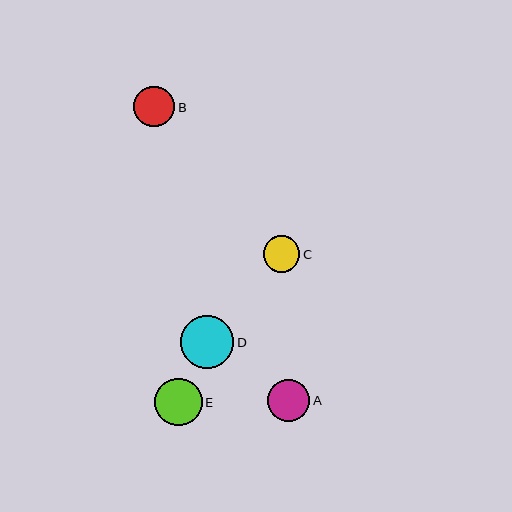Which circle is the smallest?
Circle C is the smallest with a size of approximately 36 pixels.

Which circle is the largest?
Circle D is the largest with a size of approximately 53 pixels.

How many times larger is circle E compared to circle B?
Circle E is approximately 1.2 times the size of circle B.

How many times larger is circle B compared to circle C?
Circle B is approximately 1.1 times the size of circle C.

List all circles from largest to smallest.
From largest to smallest: D, E, A, B, C.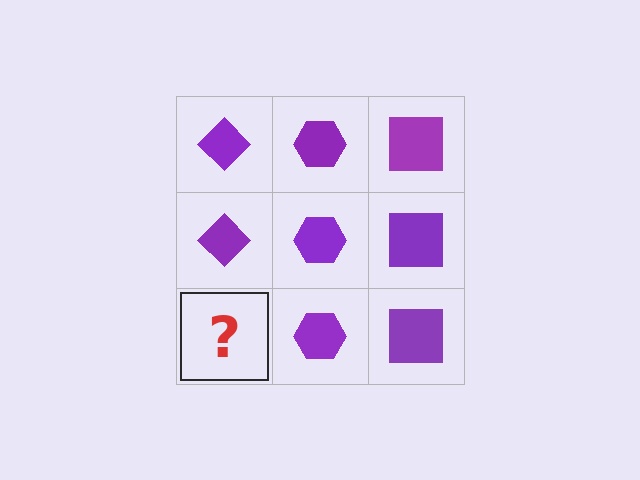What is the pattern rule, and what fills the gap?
The rule is that each column has a consistent shape. The gap should be filled with a purple diamond.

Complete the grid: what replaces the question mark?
The question mark should be replaced with a purple diamond.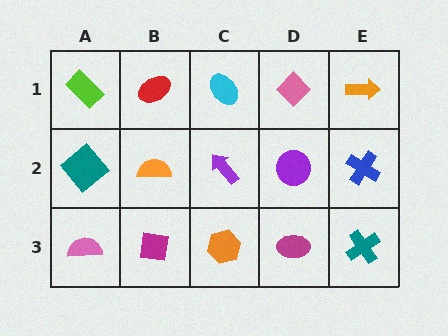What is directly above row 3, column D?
A purple circle.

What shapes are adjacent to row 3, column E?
A blue cross (row 2, column E), a magenta ellipse (row 3, column D).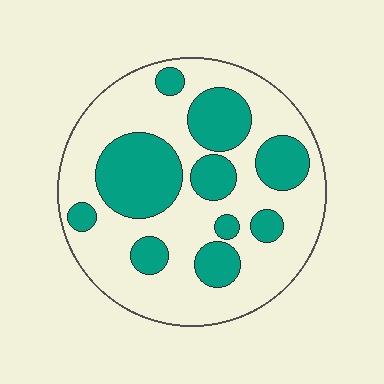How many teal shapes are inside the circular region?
10.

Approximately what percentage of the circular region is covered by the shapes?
Approximately 35%.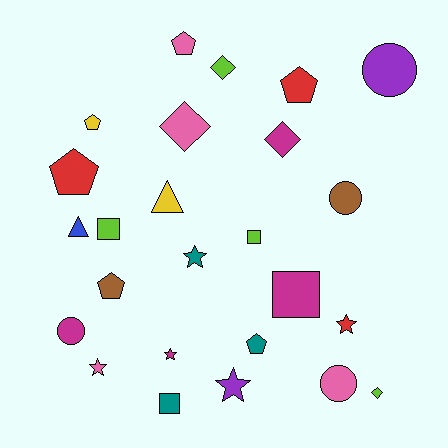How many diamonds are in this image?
There are 4 diamonds.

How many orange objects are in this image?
There are no orange objects.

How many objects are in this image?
There are 25 objects.